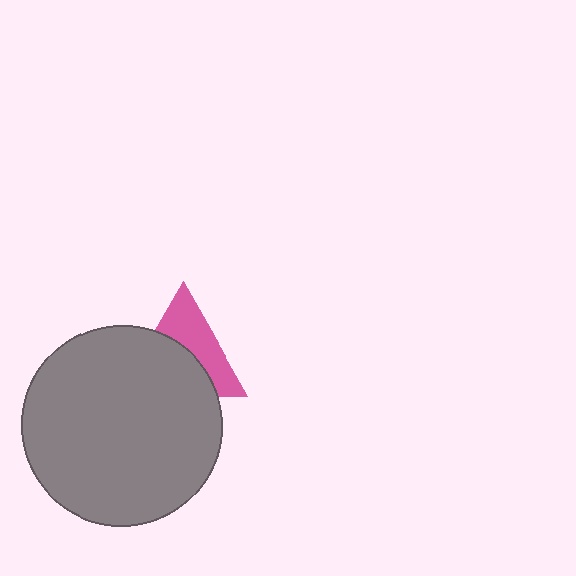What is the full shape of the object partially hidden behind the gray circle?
The partially hidden object is a pink triangle.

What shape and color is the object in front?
The object in front is a gray circle.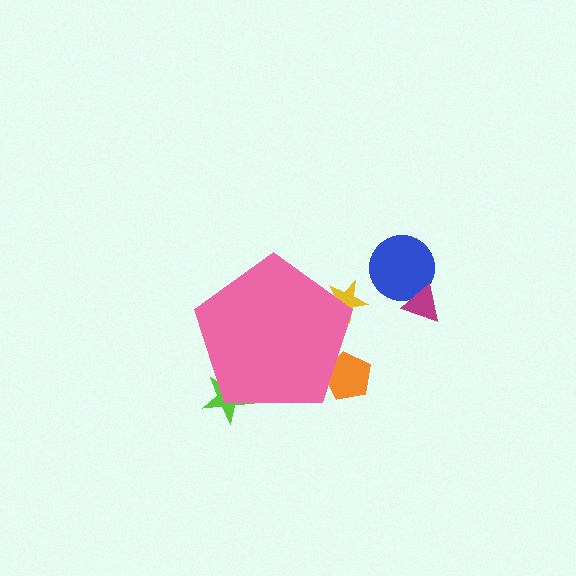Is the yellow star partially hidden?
Yes, the yellow star is partially hidden behind the pink pentagon.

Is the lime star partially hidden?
Yes, the lime star is partially hidden behind the pink pentagon.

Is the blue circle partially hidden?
No, the blue circle is fully visible.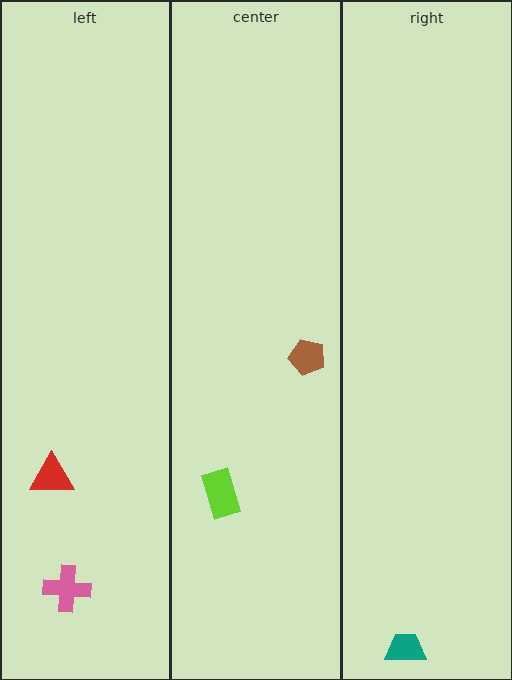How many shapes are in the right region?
1.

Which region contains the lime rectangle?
The center region.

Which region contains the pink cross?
The left region.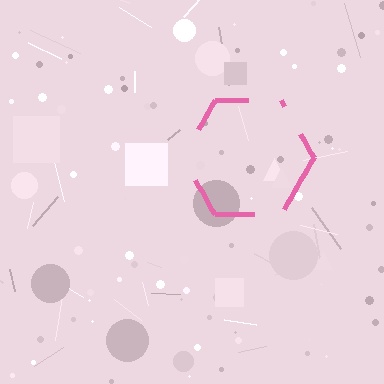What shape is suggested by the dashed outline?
The dashed outline suggests a hexagon.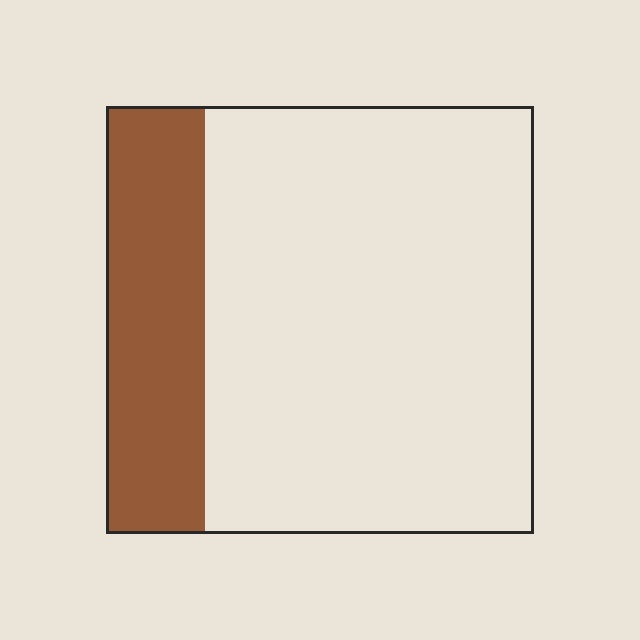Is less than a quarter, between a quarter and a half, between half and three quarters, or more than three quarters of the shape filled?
Less than a quarter.